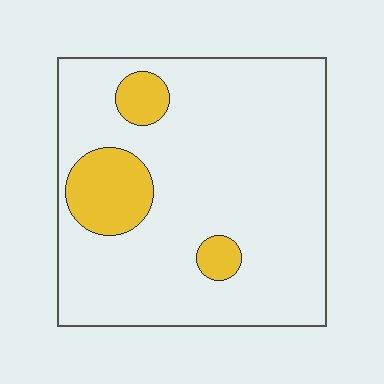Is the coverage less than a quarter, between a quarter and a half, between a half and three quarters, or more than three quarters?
Less than a quarter.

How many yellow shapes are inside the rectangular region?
3.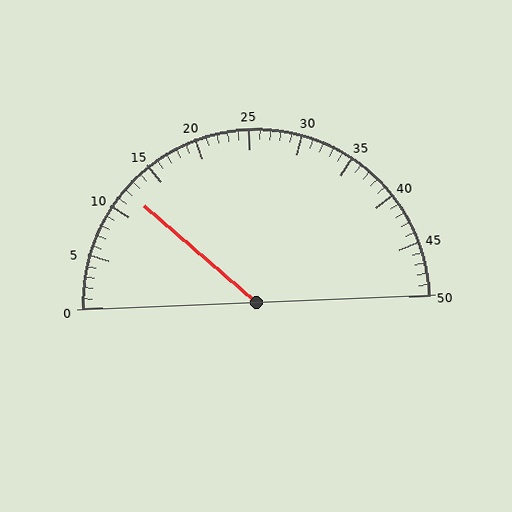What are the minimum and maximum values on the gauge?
The gauge ranges from 0 to 50.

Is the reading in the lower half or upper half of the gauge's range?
The reading is in the lower half of the range (0 to 50).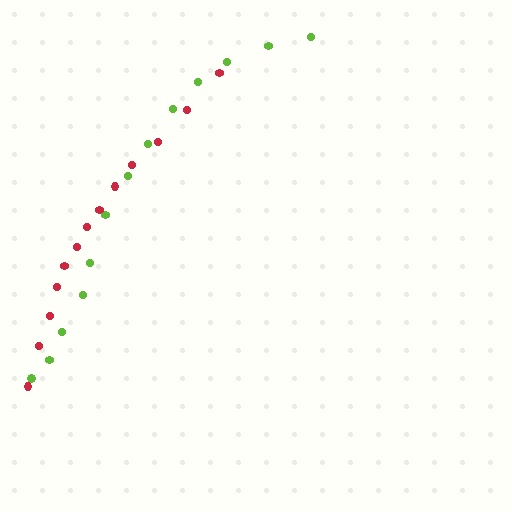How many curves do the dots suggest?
There are 2 distinct paths.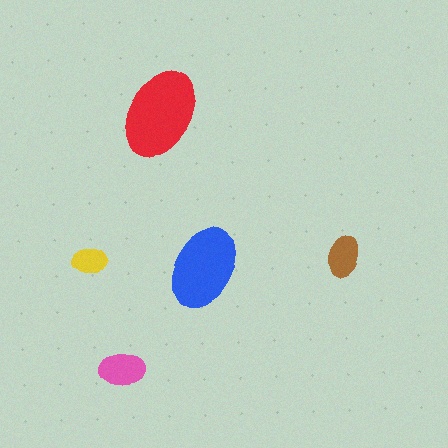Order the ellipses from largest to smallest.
the red one, the blue one, the pink one, the brown one, the yellow one.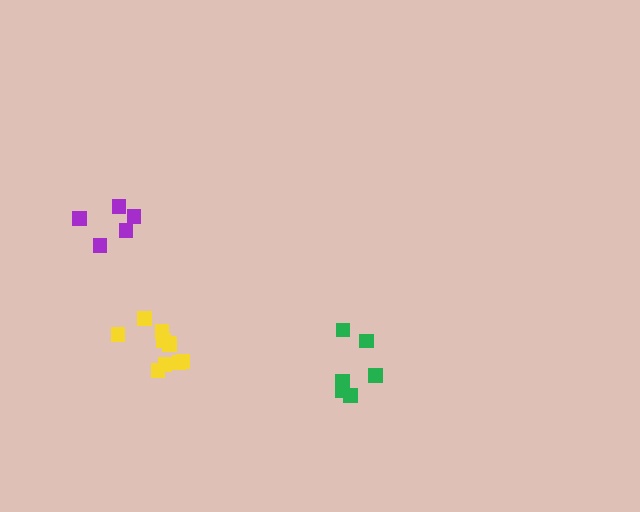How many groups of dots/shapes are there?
There are 3 groups.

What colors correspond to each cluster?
The clusters are colored: green, purple, yellow.